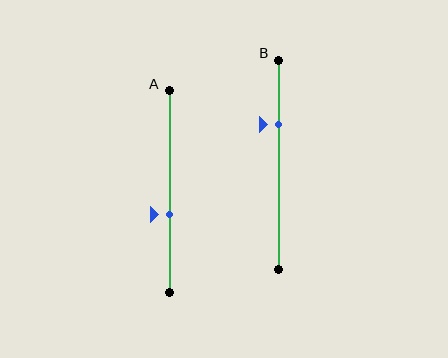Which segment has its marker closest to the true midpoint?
Segment A has its marker closest to the true midpoint.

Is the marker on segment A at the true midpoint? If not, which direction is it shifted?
No, the marker on segment A is shifted downward by about 11% of the segment length.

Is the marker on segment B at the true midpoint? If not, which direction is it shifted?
No, the marker on segment B is shifted upward by about 19% of the segment length.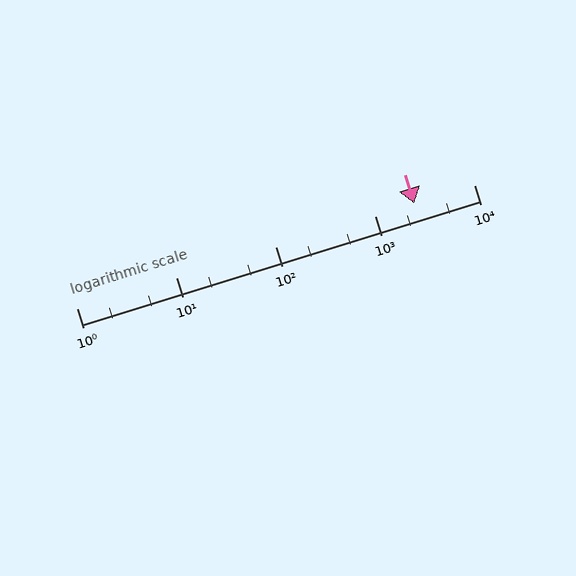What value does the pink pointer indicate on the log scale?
The pointer indicates approximately 2500.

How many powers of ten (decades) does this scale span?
The scale spans 4 decades, from 1 to 10000.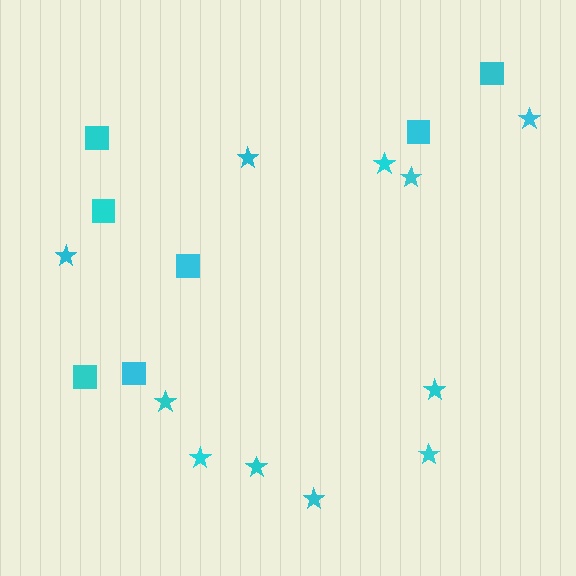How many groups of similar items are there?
There are 2 groups: one group of squares (7) and one group of stars (11).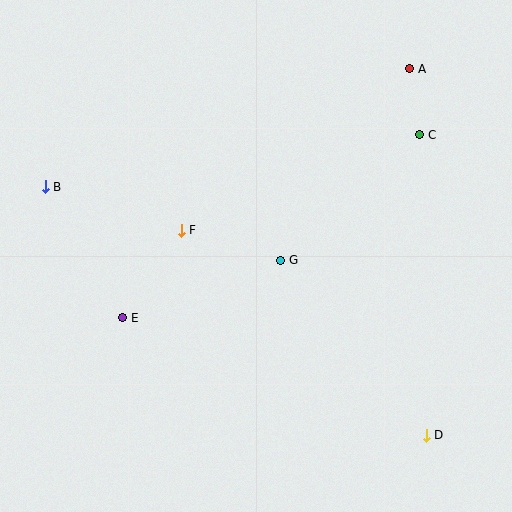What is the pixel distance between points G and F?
The distance between G and F is 104 pixels.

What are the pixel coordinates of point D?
Point D is at (426, 435).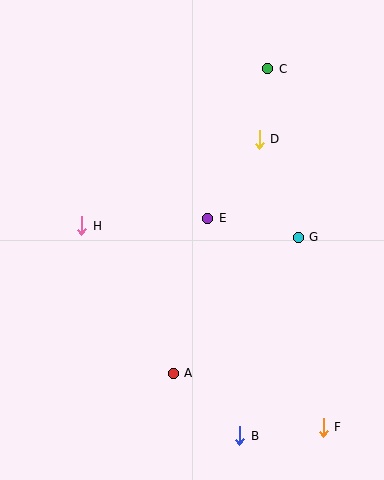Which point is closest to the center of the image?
Point E at (208, 218) is closest to the center.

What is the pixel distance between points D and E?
The distance between D and E is 94 pixels.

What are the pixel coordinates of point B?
Point B is at (240, 436).